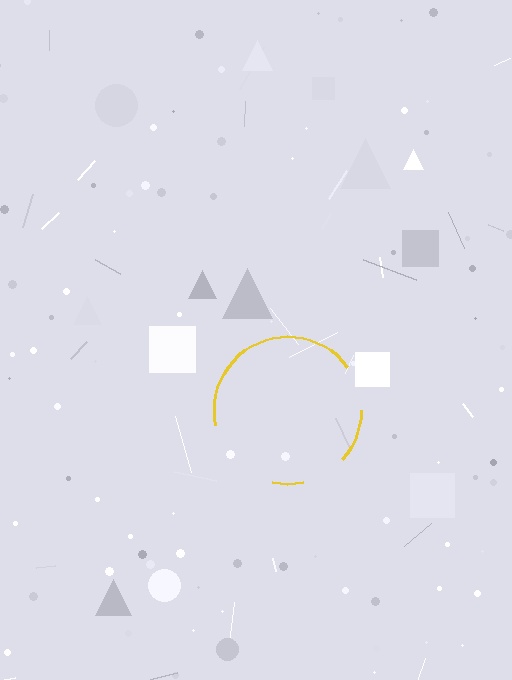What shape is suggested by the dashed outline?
The dashed outline suggests a circle.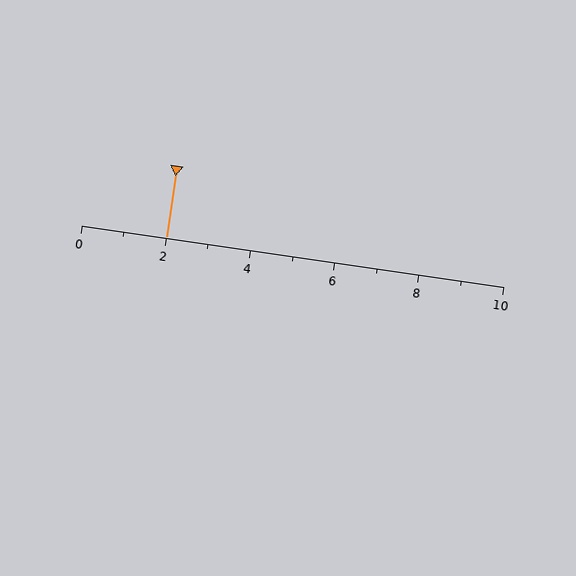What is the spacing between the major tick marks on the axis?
The major ticks are spaced 2 apart.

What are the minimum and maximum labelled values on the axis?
The axis runs from 0 to 10.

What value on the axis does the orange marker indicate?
The marker indicates approximately 2.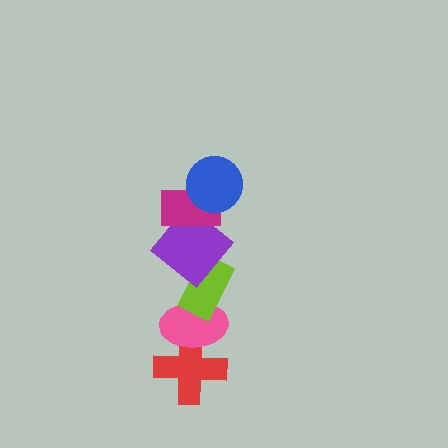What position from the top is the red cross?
The red cross is 6th from the top.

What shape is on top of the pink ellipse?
The lime rectangle is on top of the pink ellipse.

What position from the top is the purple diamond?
The purple diamond is 3rd from the top.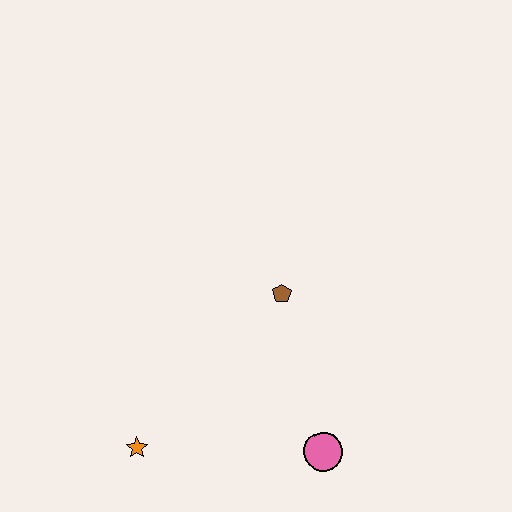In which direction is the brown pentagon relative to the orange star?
The brown pentagon is above the orange star.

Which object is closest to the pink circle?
The brown pentagon is closest to the pink circle.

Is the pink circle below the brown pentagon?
Yes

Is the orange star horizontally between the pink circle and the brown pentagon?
No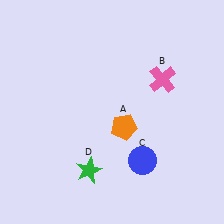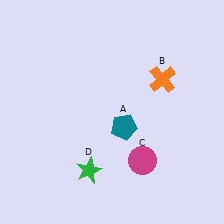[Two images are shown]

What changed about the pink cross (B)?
In Image 1, B is pink. In Image 2, it changed to orange.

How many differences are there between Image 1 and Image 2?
There are 3 differences between the two images.